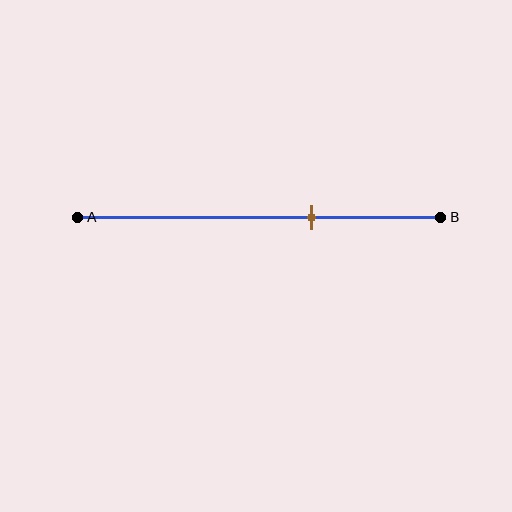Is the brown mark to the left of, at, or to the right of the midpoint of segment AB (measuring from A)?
The brown mark is to the right of the midpoint of segment AB.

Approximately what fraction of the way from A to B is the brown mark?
The brown mark is approximately 65% of the way from A to B.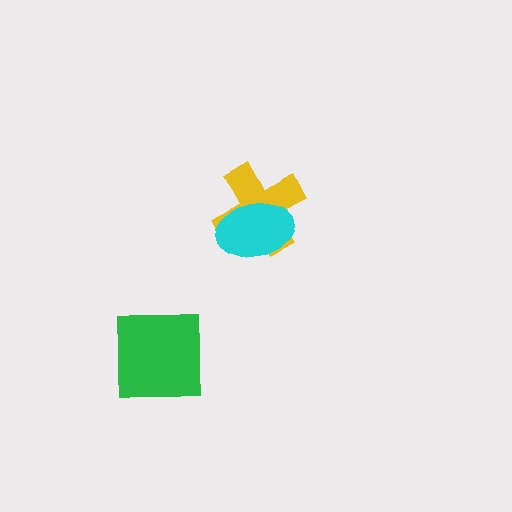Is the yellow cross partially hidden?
Yes, it is partially covered by another shape.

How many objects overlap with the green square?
0 objects overlap with the green square.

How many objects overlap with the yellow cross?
1 object overlaps with the yellow cross.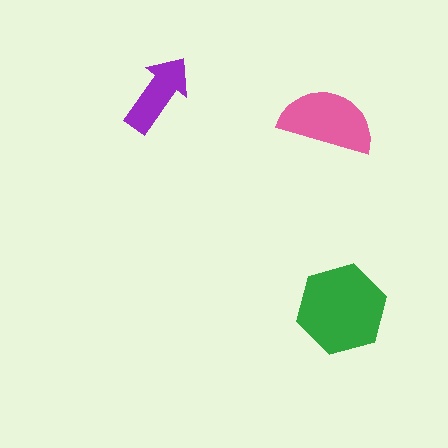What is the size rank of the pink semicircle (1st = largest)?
2nd.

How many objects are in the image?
There are 3 objects in the image.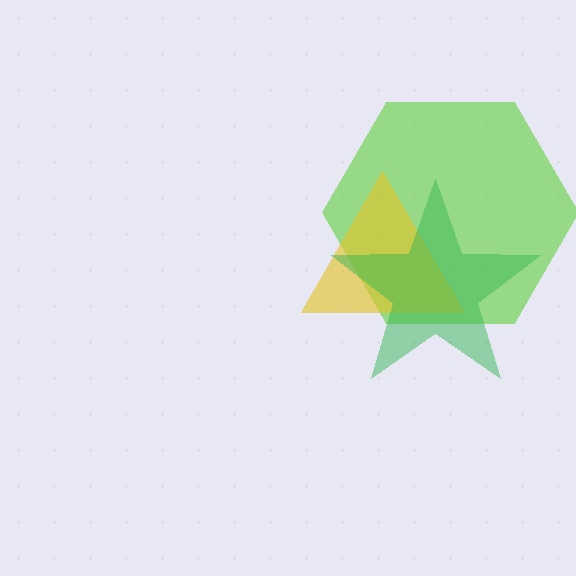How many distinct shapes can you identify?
There are 3 distinct shapes: a lime hexagon, a yellow triangle, a green star.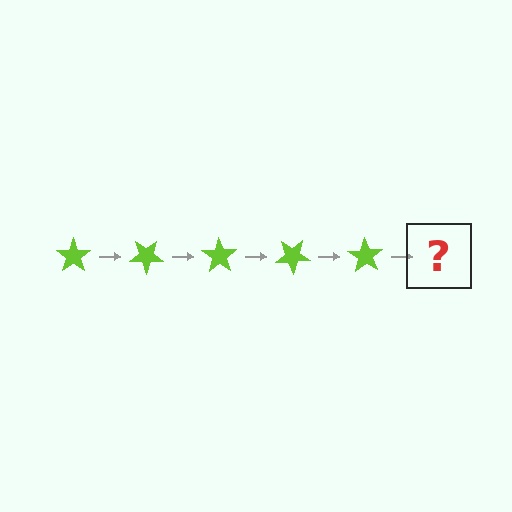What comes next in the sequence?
The next element should be a lime star rotated 175 degrees.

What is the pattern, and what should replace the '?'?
The pattern is that the star rotates 35 degrees each step. The '?' should be a lime star rotated 175 degrees.